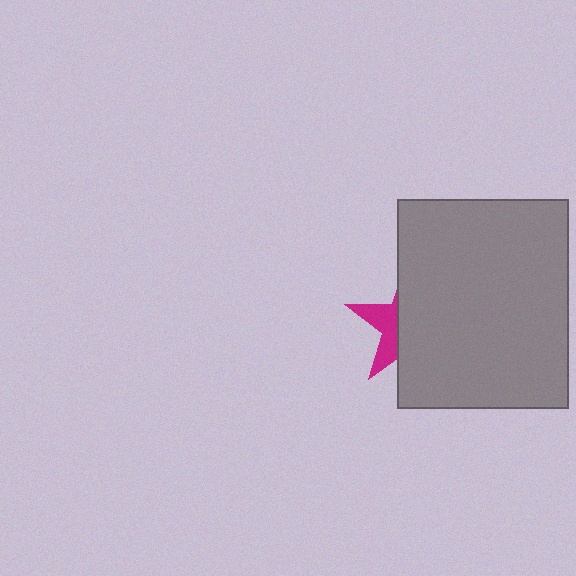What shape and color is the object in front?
The object in front is a gray rectangle.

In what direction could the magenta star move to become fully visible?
The magenta star could move left. That would shift it out from behind the gray rectangle entirely.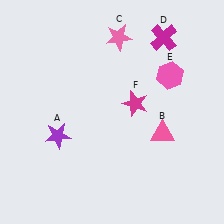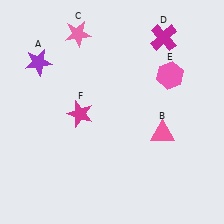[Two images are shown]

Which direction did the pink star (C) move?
The pink star (C) moved left.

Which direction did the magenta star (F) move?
The magenta star (F) moved left.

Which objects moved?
The objects that moved are: the purple star (A), the pink star (C), the magenta star (F).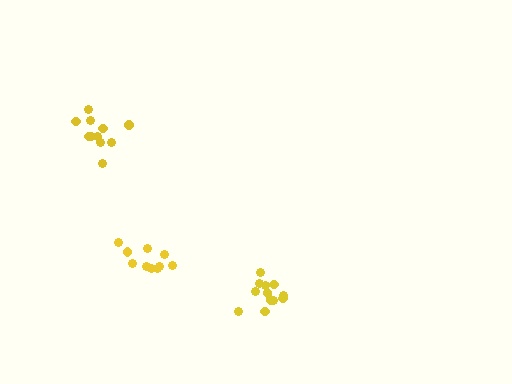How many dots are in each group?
Group 1: 11 dots, Group 2: 12 dots, Group 3: 10 dots (33 total).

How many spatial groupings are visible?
There are 3 spatial groupings.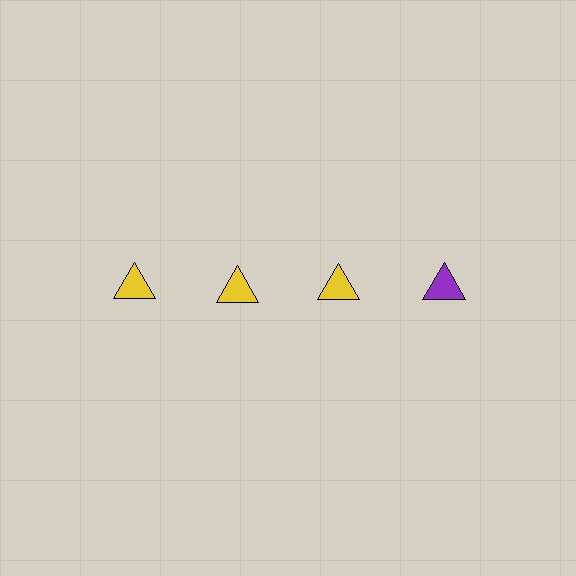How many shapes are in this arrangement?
There are 4 shapes arranged in a grid pattern.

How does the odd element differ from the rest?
It has a different color: purple instead of yellow.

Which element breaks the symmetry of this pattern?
The purple triangle in the top row, second from right column breaks the symmetry. All other shapes are yellow triangles.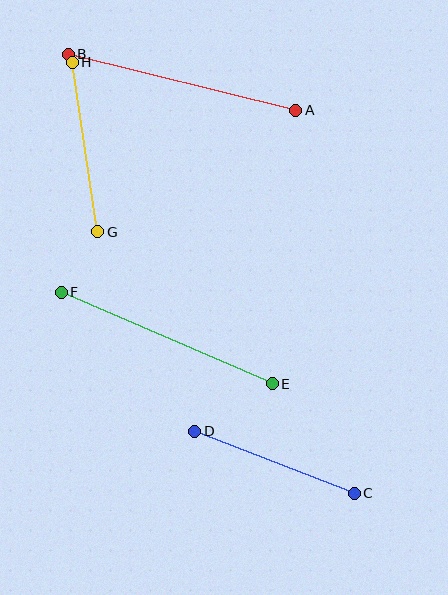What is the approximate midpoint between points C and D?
The midpoint is at approximately (274, 462) pixels.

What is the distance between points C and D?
The distance is approximately 171 pixels.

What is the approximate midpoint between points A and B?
The midpoint is at approximately (182, 82) pixels.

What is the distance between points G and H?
The distance is approximately 171 pixels.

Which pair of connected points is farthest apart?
Points A and B are farthest apart.